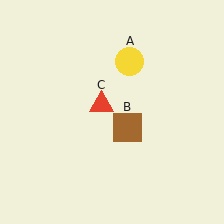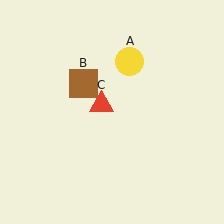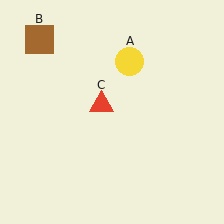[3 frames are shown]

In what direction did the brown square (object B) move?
The brown square (object B) moved up and to the left.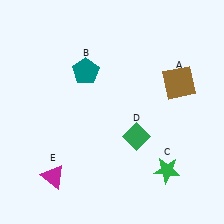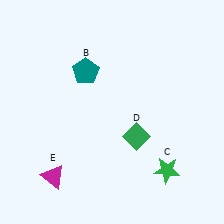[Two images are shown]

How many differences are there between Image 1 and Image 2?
There is 1 difference between the two images.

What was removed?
The brown square (A) was removed in Image 2.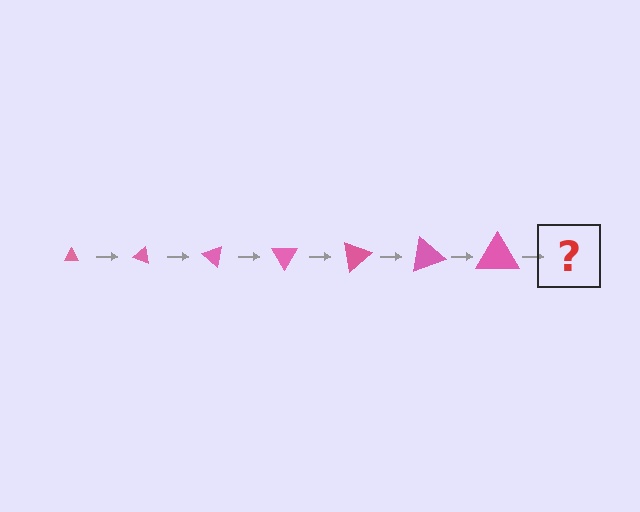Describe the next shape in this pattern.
It should be a triangle, larger than the previous one and rotated 140 degrees from the start.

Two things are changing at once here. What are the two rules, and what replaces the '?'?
The two rules are that the triangle grows larger each step and it rotates 20 degrees each step. The '?' should be a triangle, larger than the previous one and rotated 140 degrees from the start.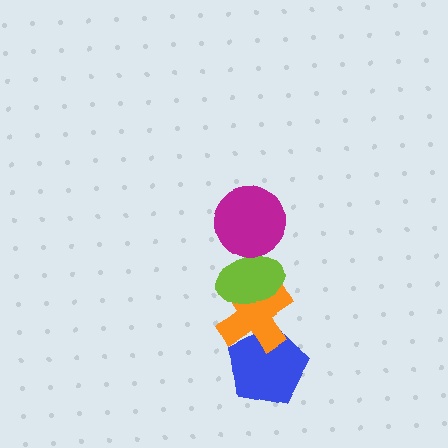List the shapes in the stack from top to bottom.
From top to bottom: the magenta circle, the lime ellipse, the orange cross, the blue pentagon.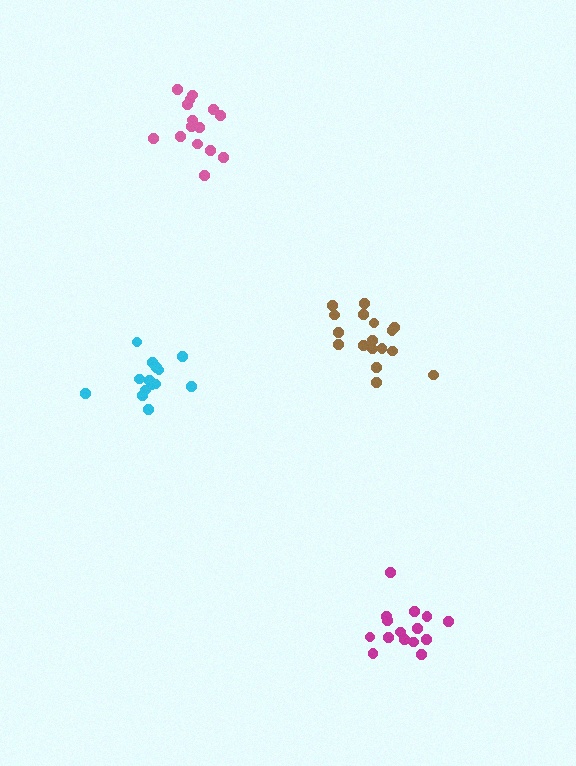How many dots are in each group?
Group 1: 17 dots, Group 2: 15 dots, Group 3: 14 dots, Group 4: 15 dots (61 total).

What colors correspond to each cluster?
The clusters are colored: brown, pink, cyan, magenta.